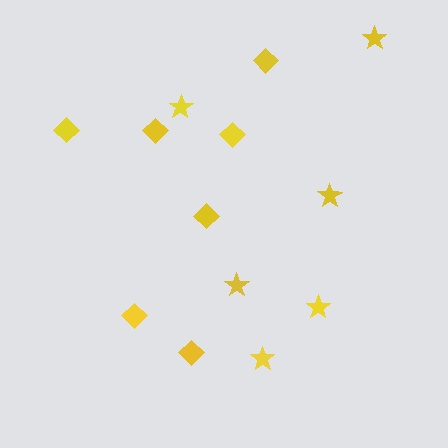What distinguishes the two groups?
There are 2 groups: one group of diamonds (7) and one group of stars (6).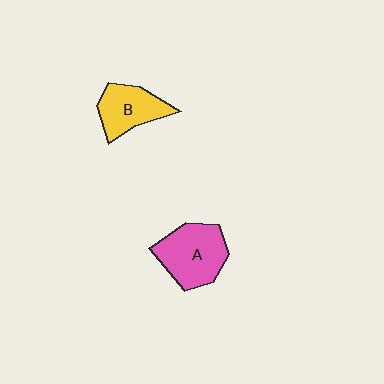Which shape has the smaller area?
Shape B (yellow).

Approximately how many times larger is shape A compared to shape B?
Approximately 1.4 times.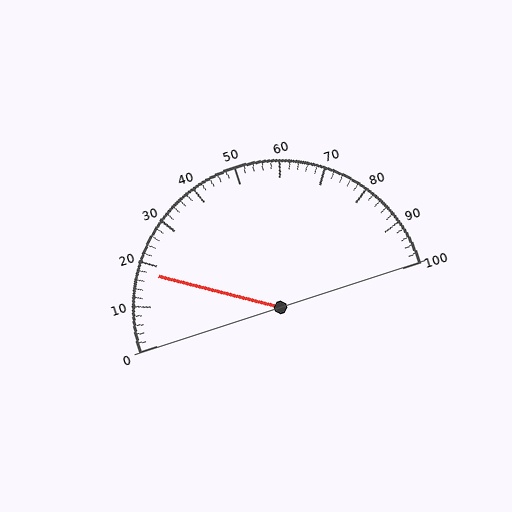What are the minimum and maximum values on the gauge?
The gauge ranges from 0 to 100.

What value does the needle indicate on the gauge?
The needle indicates approximately 18.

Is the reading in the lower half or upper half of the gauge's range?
The reading is in the lower half of the range (0 to 100).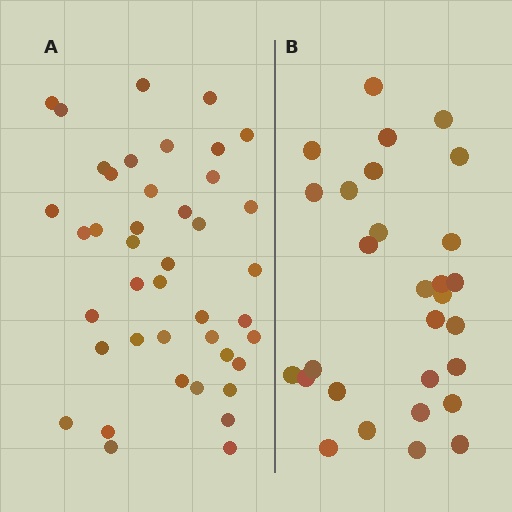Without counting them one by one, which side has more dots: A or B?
Region A (the left region) has more dots.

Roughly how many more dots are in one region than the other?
Region A has approximately 15 more dots than region B.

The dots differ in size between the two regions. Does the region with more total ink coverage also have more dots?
No. Region B has more total ink coverage because its dots are larger, but region A actually contains more individual dots. Total area can be misleading — the number of items is what matters here.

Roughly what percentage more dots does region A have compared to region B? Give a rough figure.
About 45% more.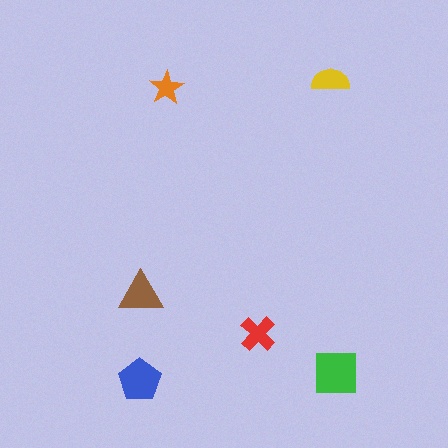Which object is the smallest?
The orange star.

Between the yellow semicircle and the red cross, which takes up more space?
The red cross.